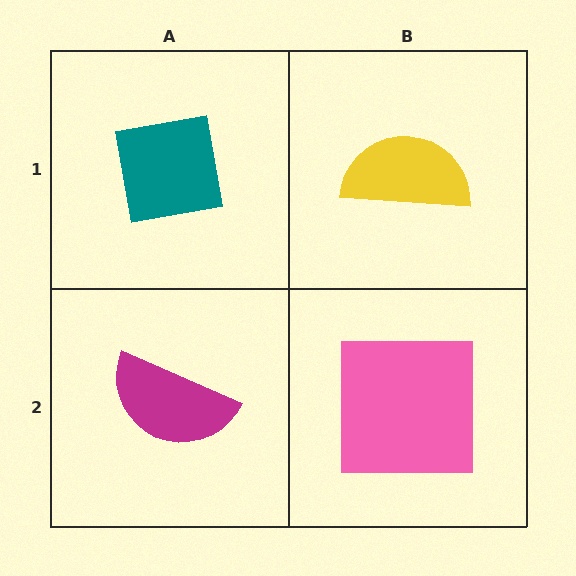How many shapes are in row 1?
2 shapes.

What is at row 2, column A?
A magenta semicircle.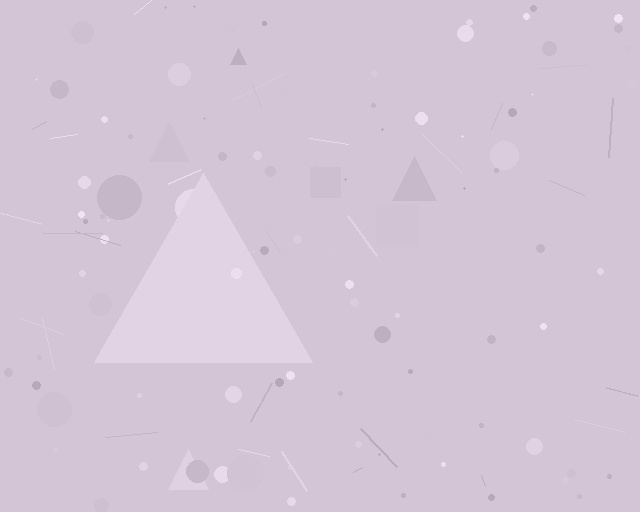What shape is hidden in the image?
A triangle is hidden in the image.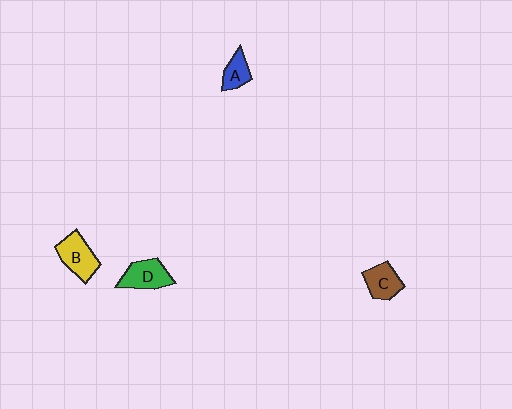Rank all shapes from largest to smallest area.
From largest to smallest: B (yellow), D (green), C (brown), A (blue).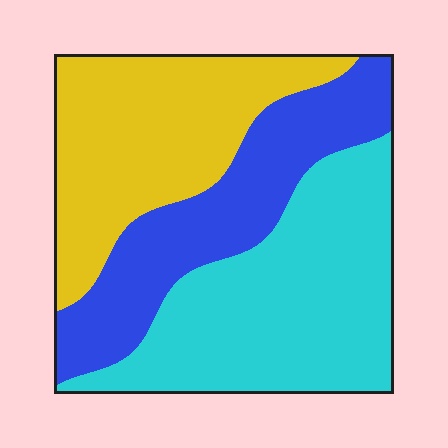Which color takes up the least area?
Blue, at roughly 30%.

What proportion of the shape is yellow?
Yellow covers roughly 30% of the shape.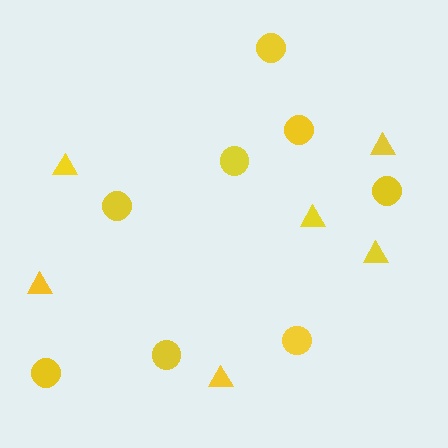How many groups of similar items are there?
There are 2 groups: one group of triangles (6) and one group of circles (8).